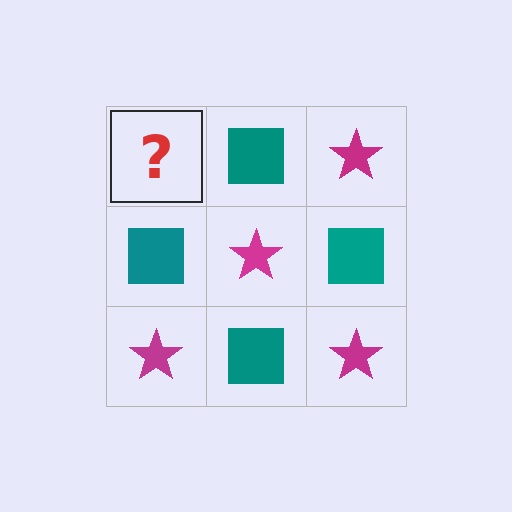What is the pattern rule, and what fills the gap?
The rule is that it alternates magenta star and teal square in a checkerboard pattern. The gap should be filled with a magenta star.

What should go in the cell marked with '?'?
The missing cell should contain a magenta star.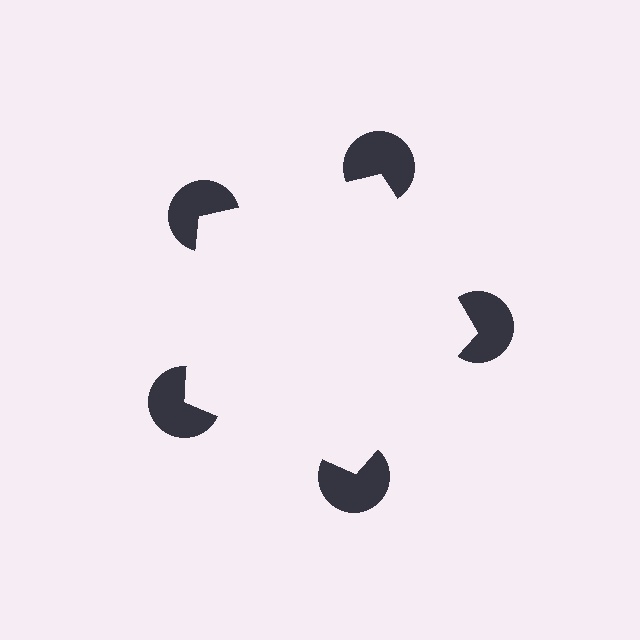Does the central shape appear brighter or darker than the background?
It typically appears slightly brighter than the background, even though no actual brightness change is drawn.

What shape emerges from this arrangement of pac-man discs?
An illusory pentagon — its edges are inferred from the aligned wedge cuts in the pac-man discs, not physically drawn.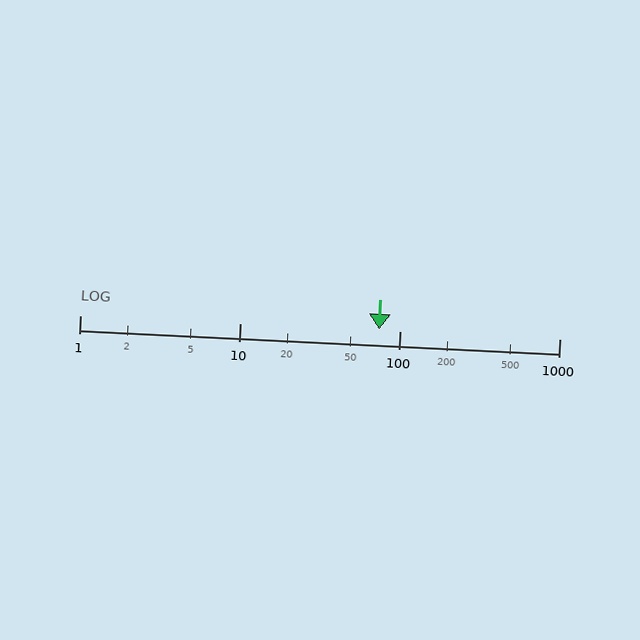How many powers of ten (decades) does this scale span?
The scale spans 3 decades, from 1 to 1000.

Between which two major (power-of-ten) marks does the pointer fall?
The pointer is between 10 and 100.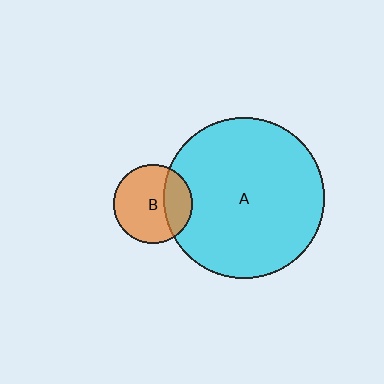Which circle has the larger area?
Circle A (cyan).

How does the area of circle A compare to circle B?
Approximately 4.2 times.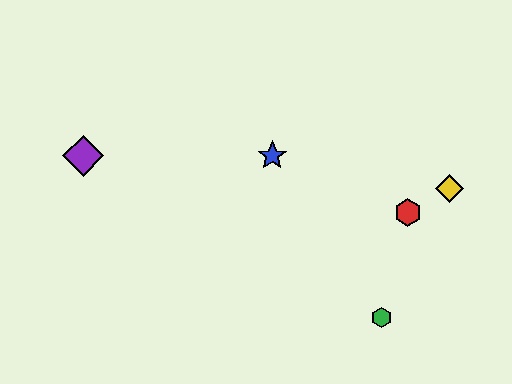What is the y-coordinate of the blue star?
The blue star is at y≈156.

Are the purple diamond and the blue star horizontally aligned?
Yes, both are at y≈156.